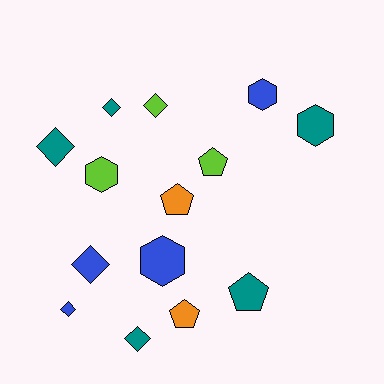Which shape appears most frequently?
Diamond, with 6 objects.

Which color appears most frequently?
Teal, with 5 objects.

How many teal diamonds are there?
There are 3 teal diamonds.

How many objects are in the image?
There are 14 objects.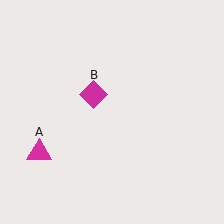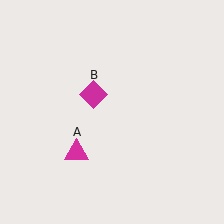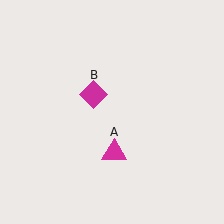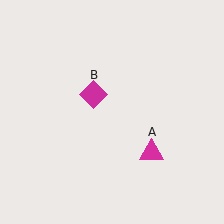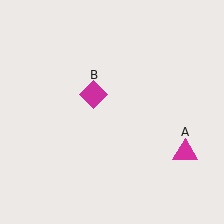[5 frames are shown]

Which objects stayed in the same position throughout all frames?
Magenta diamond (object B) remained stationary.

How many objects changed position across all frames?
1 object changed position: magenta triangle (object A).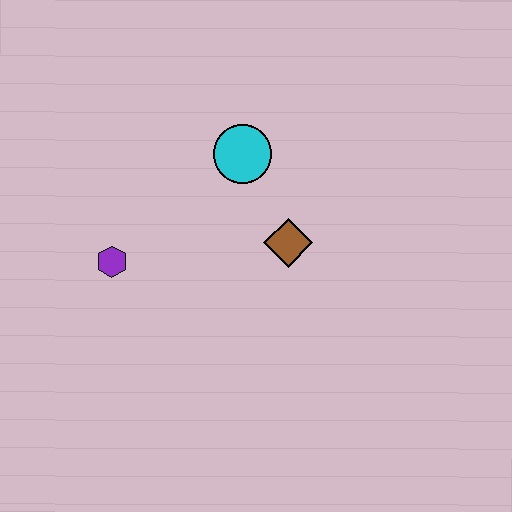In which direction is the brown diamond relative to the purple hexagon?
The brown diamond is to the right of the purple hexagon.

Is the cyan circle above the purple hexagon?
Yes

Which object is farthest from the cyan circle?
The purple hexagon is farthest from the cyan circle.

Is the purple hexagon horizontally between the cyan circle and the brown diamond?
No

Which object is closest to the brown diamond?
The cyan circle is closest to the brown diamond.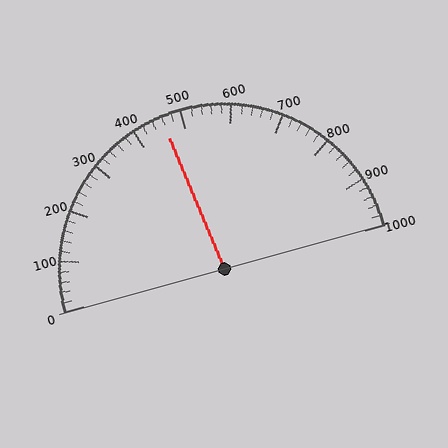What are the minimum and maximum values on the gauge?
The gauge ranges from 0 to 1000.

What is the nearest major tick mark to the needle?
The nearest major tick mark is 500.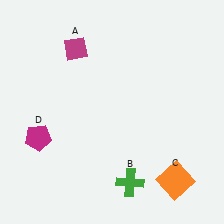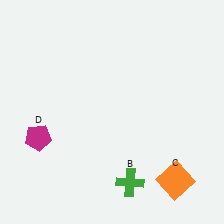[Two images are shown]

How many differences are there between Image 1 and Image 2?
There is 1 difference between the two images.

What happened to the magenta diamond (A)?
The magenta diamond (A) was removed in Image 2. It was in the top-left area of Image 1.